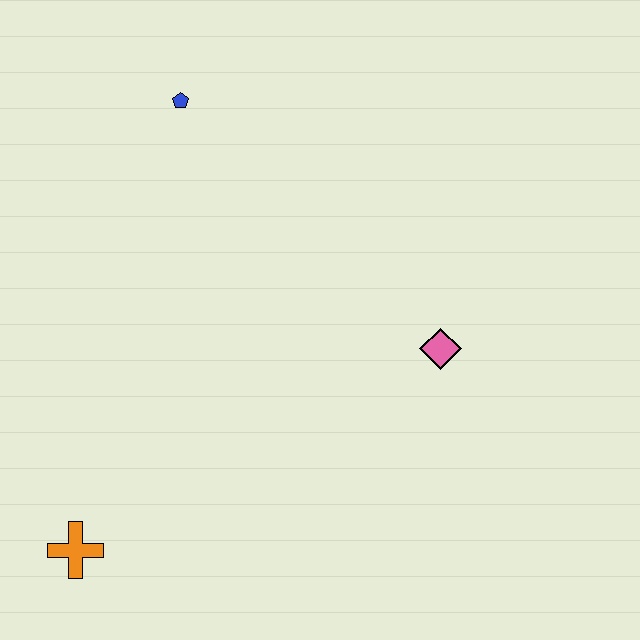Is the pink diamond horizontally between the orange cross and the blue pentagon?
No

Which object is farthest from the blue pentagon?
The orange cross is farthest from the blue pentagon.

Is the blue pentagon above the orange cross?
Yes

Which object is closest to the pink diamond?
The blue pentagon is closest to the pink diamond.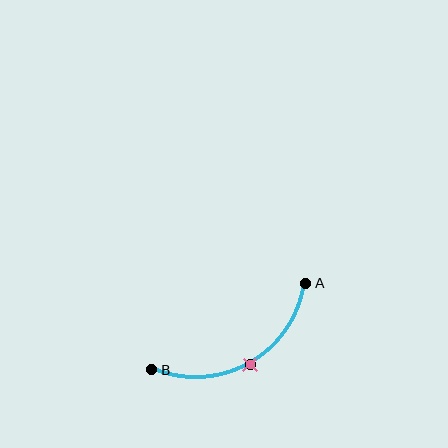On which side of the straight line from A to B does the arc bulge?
The arc bulges below the straight line connecting A and B.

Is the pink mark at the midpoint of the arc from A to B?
Yes. The pink mark lies on the arc at equal arc-length from both A and B — it is the arc midpoint.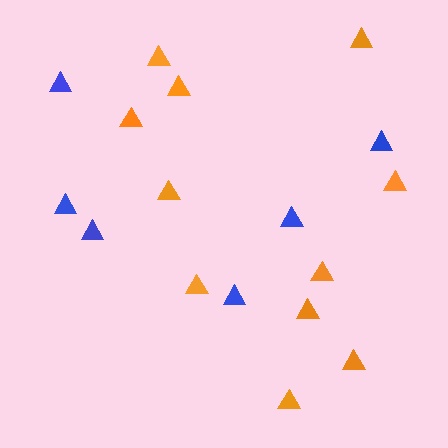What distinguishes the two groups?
There are 2 groups: one group of blue triangles (6) and one group of orange triangles (11).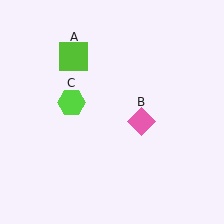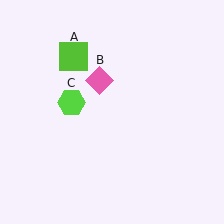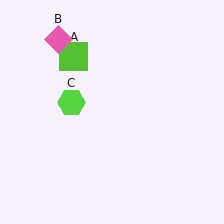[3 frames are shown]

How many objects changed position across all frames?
1 object changed position: pink diamond (object B).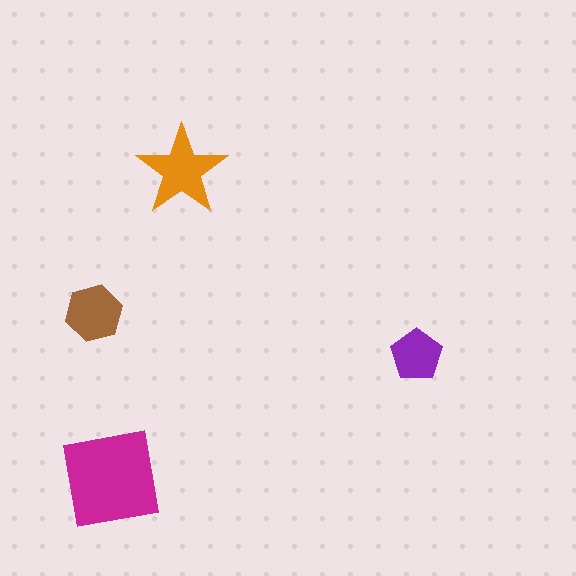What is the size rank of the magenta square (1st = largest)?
1st.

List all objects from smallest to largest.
The purple pentagon, the brown hexagon, the orange star, the magenta square.